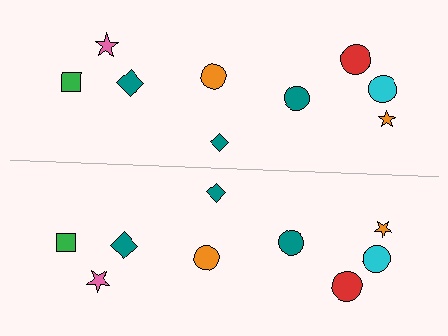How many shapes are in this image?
There are 18 shapes in this image.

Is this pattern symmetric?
Yes, this pattern has bilateral (reflection) symmetry.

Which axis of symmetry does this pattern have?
The pattern has a horizontal axis of symmetry running through the center of the image.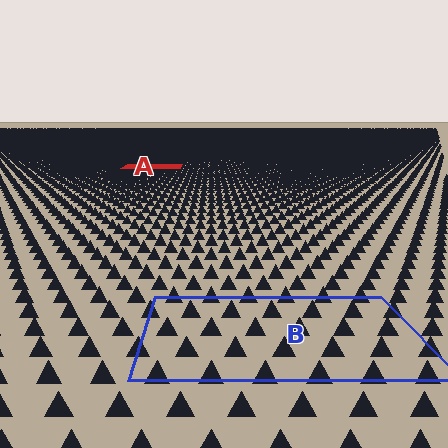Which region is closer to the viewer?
Region B is closer. The texture elements there are larger and more spread out.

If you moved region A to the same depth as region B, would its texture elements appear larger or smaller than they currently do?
They would appear larger. At a closer depth, the same texture elements are projected at a bigger on-screen size.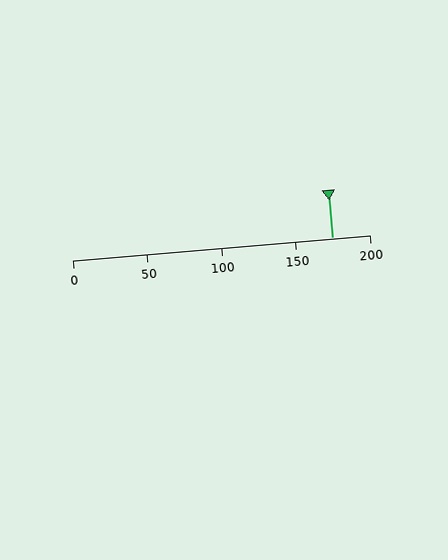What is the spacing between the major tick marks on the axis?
The major ticks are spaced 50 apart.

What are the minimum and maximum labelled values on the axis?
The axis runs from 0 to 200.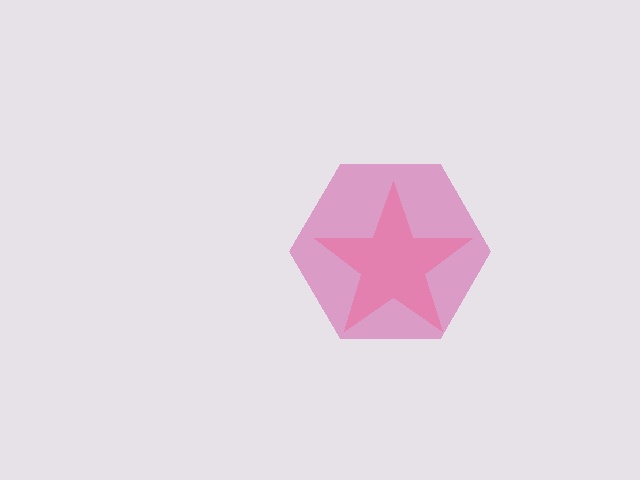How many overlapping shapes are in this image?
There are 2 overlapping shapes in the image.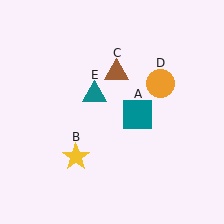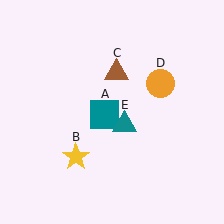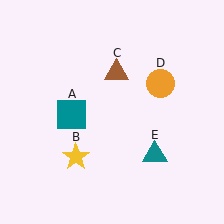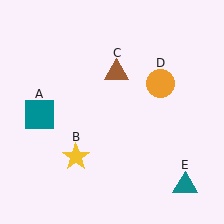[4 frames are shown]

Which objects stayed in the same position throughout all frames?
Yellow star (object B) and brown triangle (object C) and orange circle (object D) remained stationary.